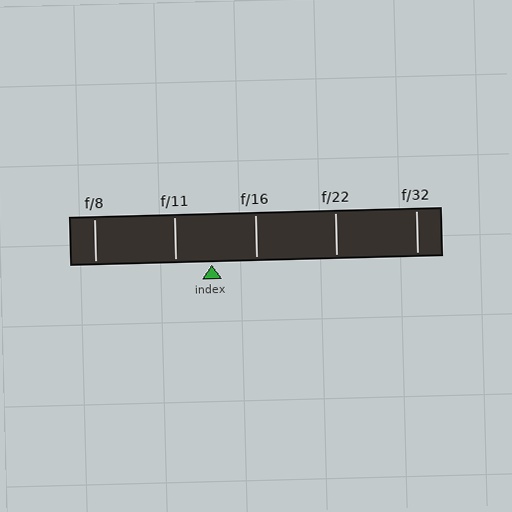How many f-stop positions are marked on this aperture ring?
There are 5 f-stop positions marked.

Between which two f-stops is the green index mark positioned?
The index mark is between f/11 and f/16.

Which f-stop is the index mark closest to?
The index mark is closest to f/11.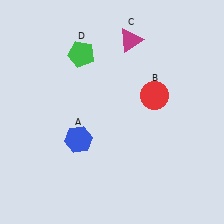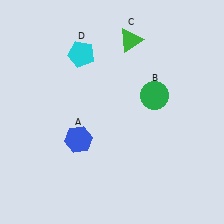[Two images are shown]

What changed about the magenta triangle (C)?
In Image 1, C is magenta. In Image 2, it changed to green.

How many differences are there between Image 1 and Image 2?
There are 3 differences between the two images.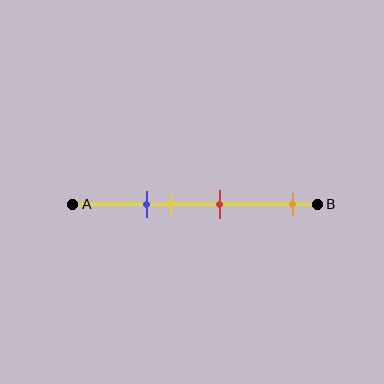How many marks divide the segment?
There are 4 marks dividing the segment.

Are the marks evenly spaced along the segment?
No, the marks are not evenly spaced.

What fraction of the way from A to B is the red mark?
The red mark is approximately 60% (0.6) of the way from A to B.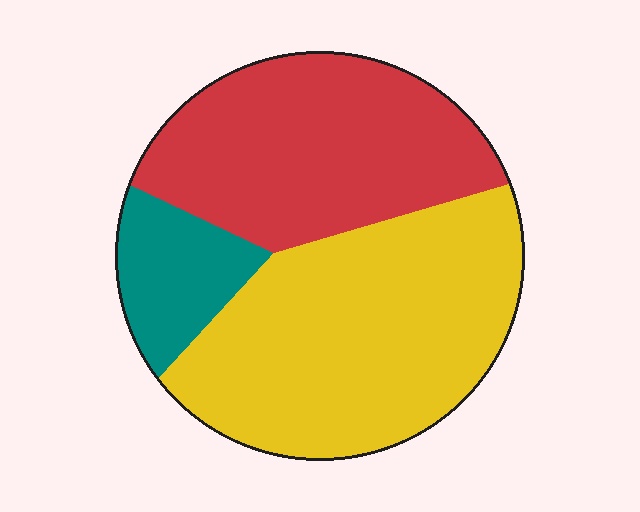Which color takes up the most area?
Yellow, at roughly 50%.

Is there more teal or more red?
Red.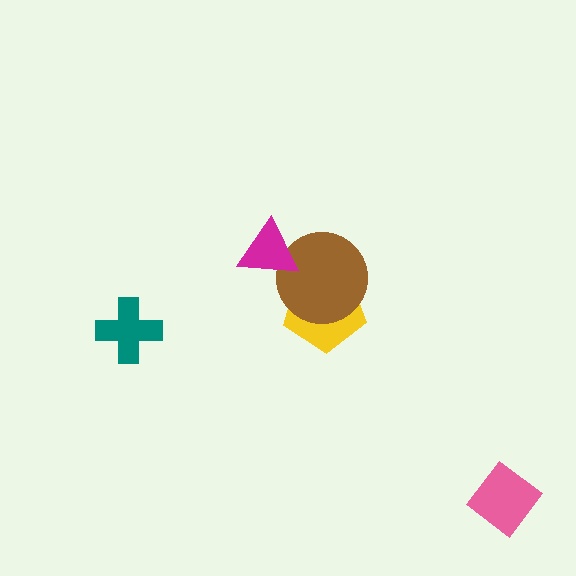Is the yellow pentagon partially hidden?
Yes, it is partially covered by another shape.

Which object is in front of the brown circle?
The magenta triangle is in front of the brown circle.